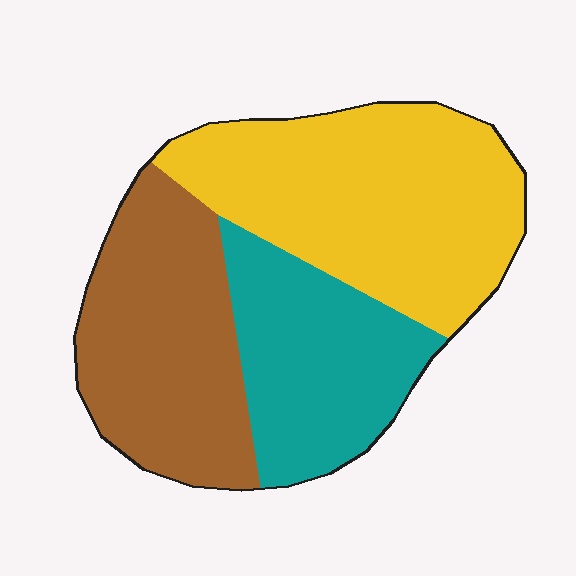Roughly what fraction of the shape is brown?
Brown covers about 30% of the shape.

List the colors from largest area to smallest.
From largest to smallest: yellow, brown, teal.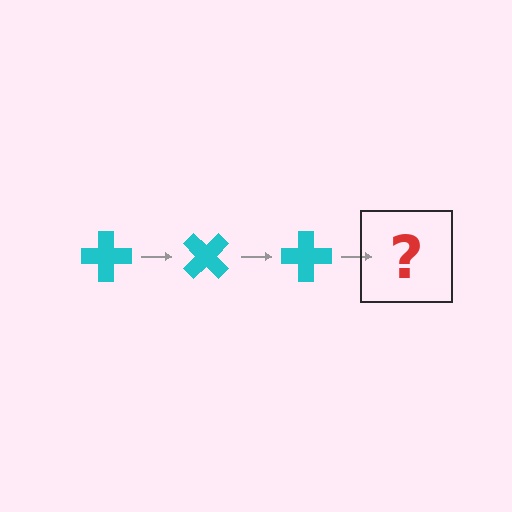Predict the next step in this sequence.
The next step is a cyan cross rotated 135 degrees.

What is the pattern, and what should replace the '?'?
The pattern is that the cross rotates 45 degrees each step. The '?' should be a cyan cross rotated 135 degrees.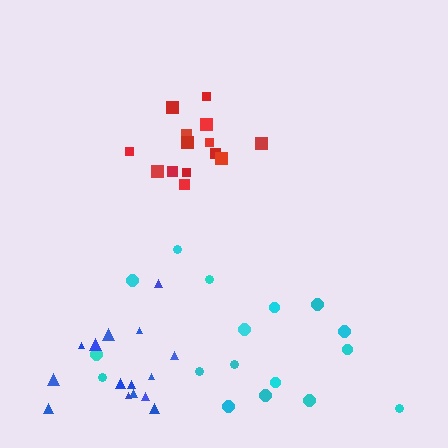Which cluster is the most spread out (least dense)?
Cyan.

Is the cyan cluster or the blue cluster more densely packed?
Blue.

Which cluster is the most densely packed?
Blue.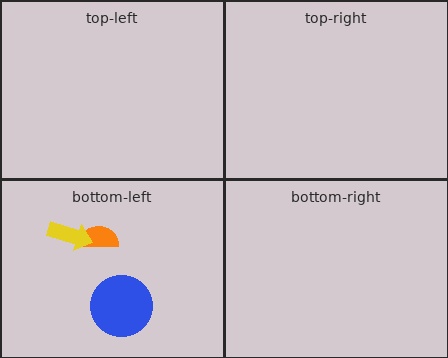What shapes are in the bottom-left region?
The blue circle, the orange semicircle, the yellow arrow.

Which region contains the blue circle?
The bottom-left region.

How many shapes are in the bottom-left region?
3.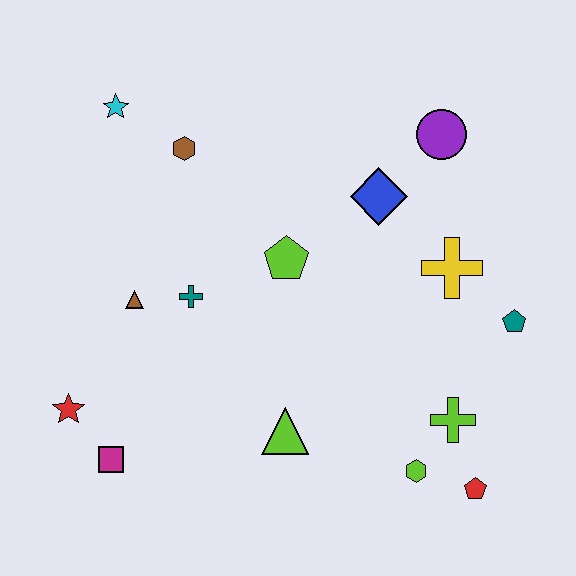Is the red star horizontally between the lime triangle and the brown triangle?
No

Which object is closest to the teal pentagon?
The yellow cross is closest to the teal pentagon.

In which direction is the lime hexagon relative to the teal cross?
The lime hexagon is to the right of the teal cross.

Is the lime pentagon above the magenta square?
Yes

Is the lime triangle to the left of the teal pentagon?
Yes